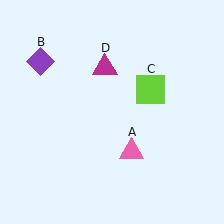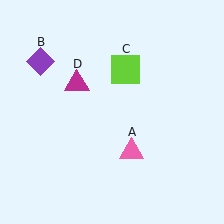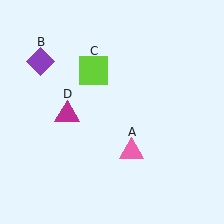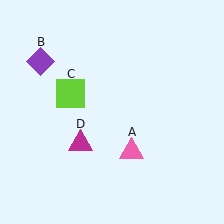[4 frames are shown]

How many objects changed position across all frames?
2 objects changed position: lime square (object C), magenta triangle (object D).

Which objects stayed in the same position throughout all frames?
Pink triangle (object A) and purple diamond (object B) remained stationary.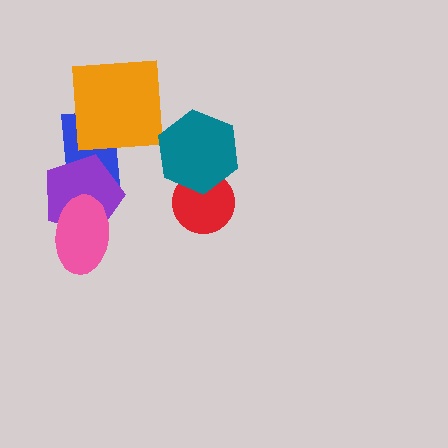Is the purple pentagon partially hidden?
Yes, it is partially covered by another shape.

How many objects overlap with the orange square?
1 object overlaps with the orange square.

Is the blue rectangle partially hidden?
Yes, it is partially covered by another shape.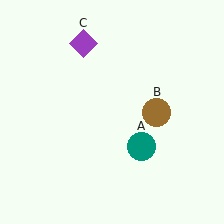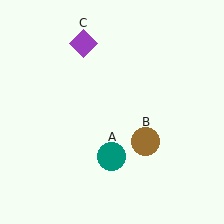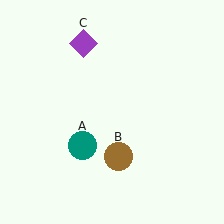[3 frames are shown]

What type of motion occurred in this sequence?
The teal circle (object A), brown circle (object B) rotated clockwise around the center of the scene.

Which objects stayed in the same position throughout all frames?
Purple diamond (object C) remained stationary.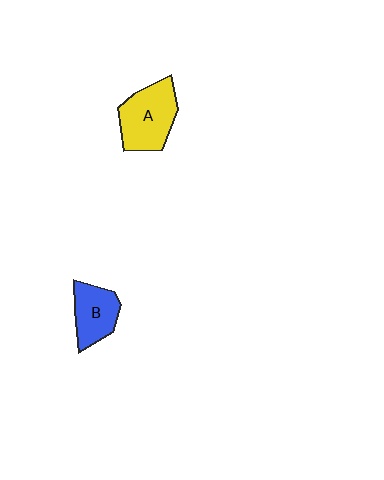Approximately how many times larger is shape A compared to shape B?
Approximately 1.4 times.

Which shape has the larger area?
Shape A (yellow).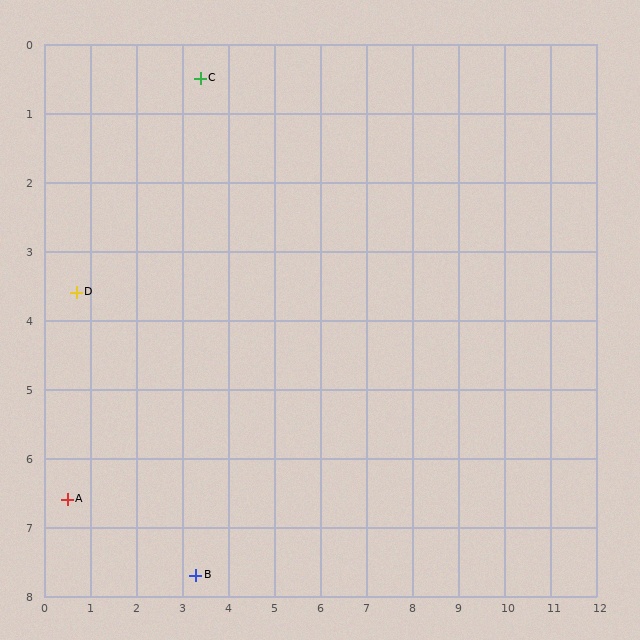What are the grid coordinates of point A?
Point A is at approximately (0.5, 6.6).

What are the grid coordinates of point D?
Point D is at approximately (0.7, 3.6).